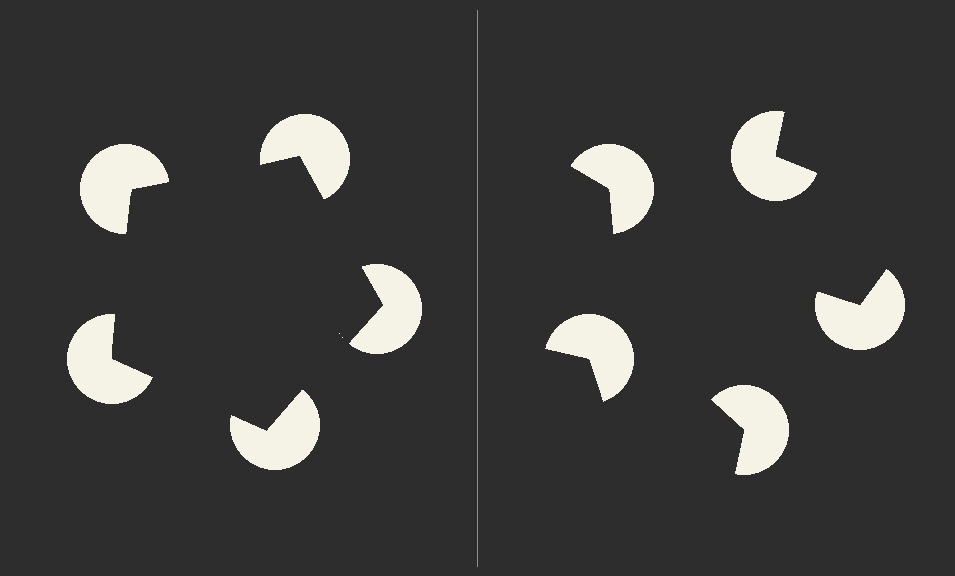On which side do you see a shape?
An illusory pentagon appears on the left side. On the right side the wedge cuts are rotated, so no coherent shape forms.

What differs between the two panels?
The pac-man discs are positioned identically on both sides; only the wedge orientations differ. On the left they align to a pentagon; on the right they are misaligned.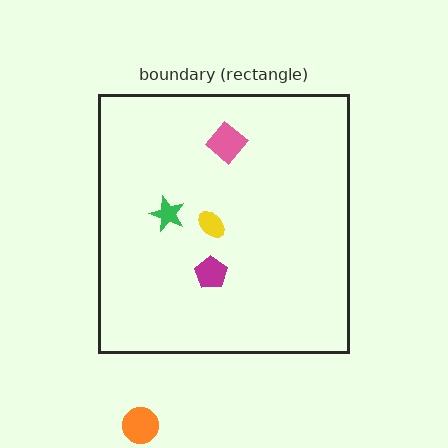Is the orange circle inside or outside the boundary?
Outside.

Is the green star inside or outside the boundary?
Inside.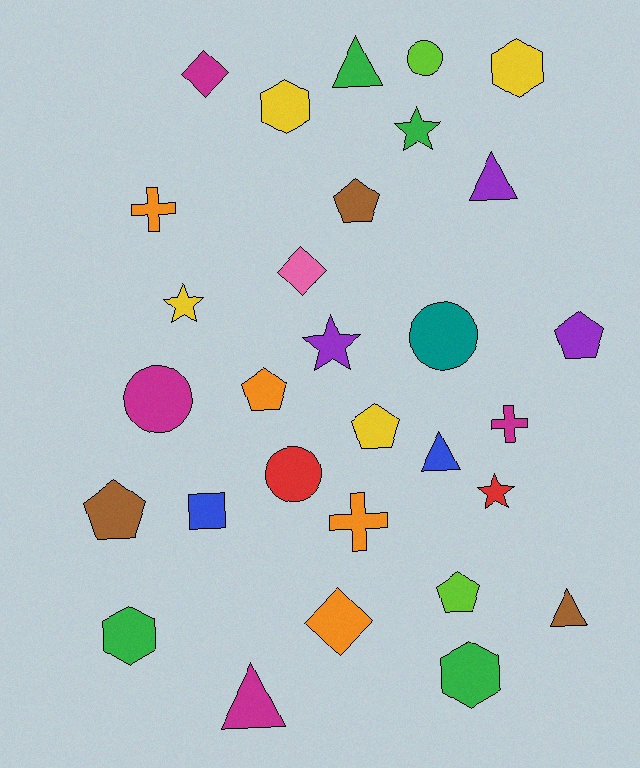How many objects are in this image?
There are 30 objects.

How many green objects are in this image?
There are 4 green objects.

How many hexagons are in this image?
There are 4 hexagons.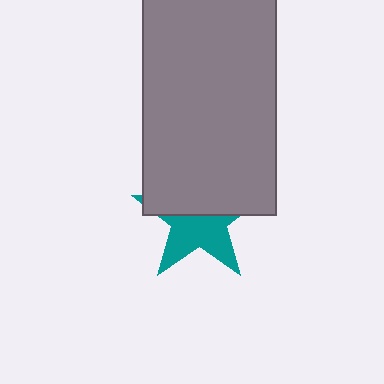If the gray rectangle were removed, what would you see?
You would see the complete teal star.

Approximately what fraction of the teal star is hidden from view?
Roughly 50% of the teal star is hidden behind the gray rectangle.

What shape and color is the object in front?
The object in front is a gray rectangle.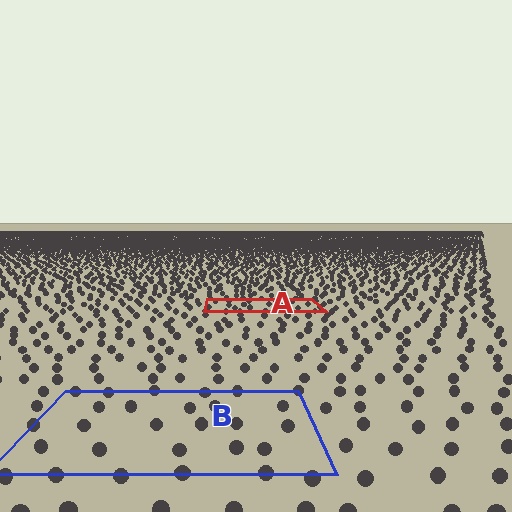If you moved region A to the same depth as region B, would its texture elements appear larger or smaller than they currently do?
They would appear larger. At a closer depth, the same texture elements are projected at a bigger on-screen size.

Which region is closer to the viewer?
Region B is closer. The texture elements there are larger and more spread out.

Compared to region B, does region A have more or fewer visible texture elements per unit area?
Region A has more texture elements per unit area — they are packed more densely because it is farther away.